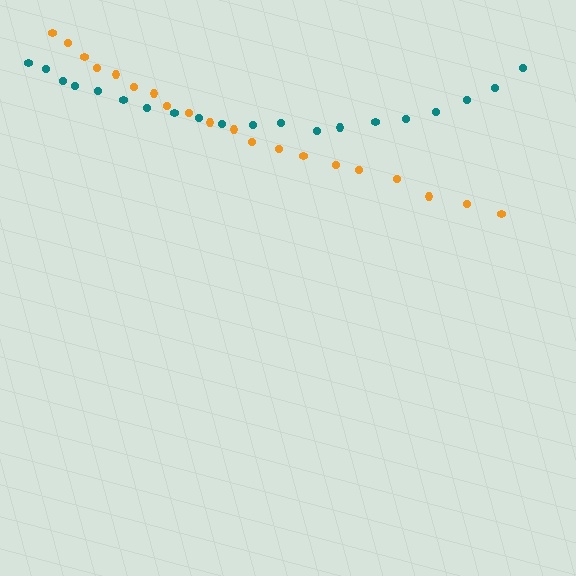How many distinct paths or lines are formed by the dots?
There are 2 distinct paths.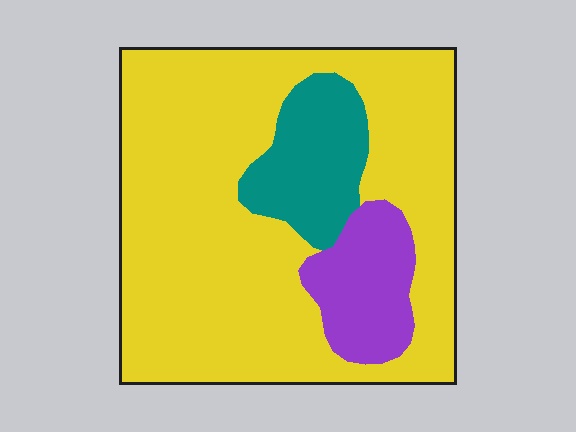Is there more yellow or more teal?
Yellow.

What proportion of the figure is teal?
Teal takes up about one eighth (1/8) of the figure.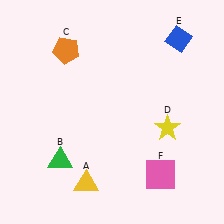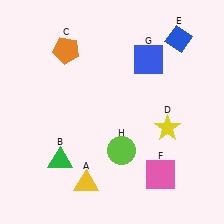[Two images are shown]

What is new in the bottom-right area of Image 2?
A lime circle (H) was added in the bottom-right area of Image 2.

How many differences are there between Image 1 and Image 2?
There are 2 differences between the two images.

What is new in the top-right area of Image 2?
A blue square (G) was added in the top-right area of Image 2.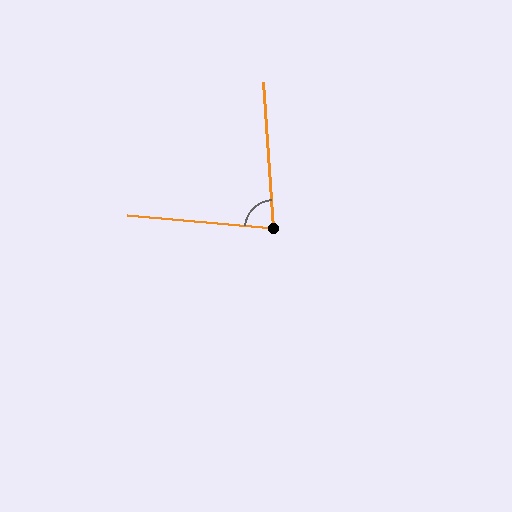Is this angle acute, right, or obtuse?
It is acute.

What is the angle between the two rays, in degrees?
Approximately 81 degrees.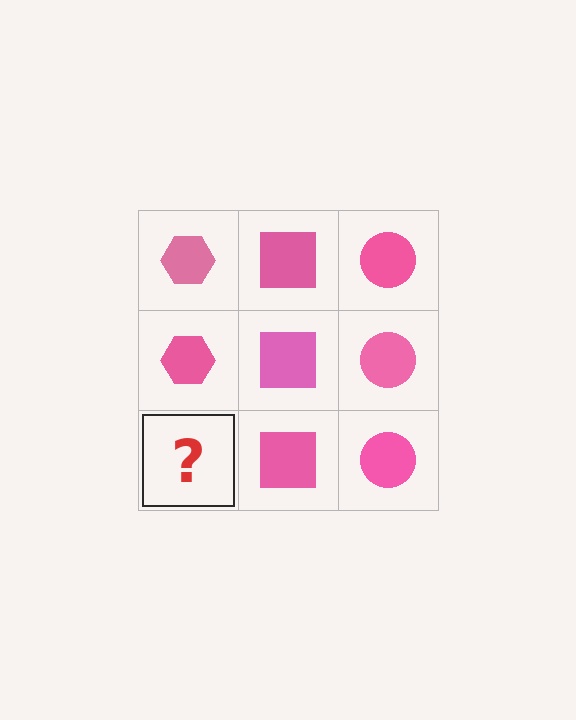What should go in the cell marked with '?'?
The missing cell should contain a pink hexagon.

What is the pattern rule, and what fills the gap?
The rule is that each column has a consistent shape. The gap should be filled with a pink hexagon.